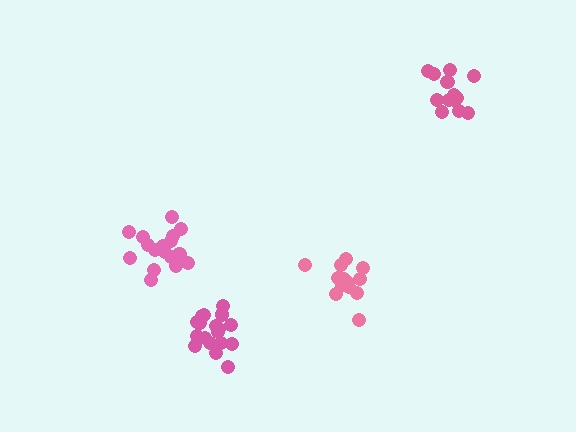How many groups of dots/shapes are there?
There are 4 groups.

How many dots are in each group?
Group 1: 19 dots, Group 2: 14 dots, Group 3: 18 dots, Group 4: 14 dots (65 total).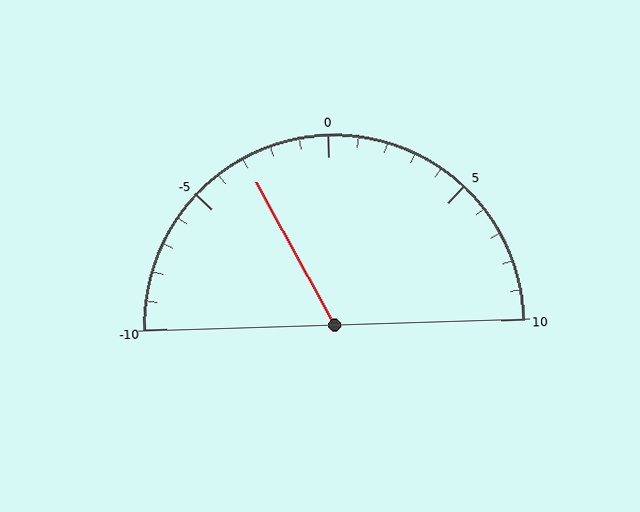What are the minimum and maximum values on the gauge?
The gauge ranges from -10 to 10.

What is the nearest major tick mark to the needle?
The nearest major tick mark is -5.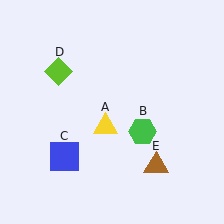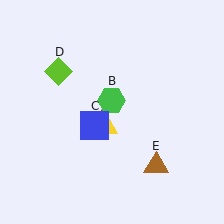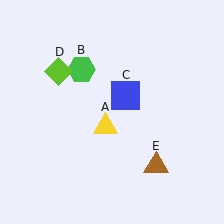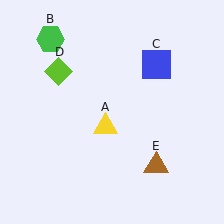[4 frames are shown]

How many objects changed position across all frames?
2 objects changed position: green hexagon (object B), blue square (object C).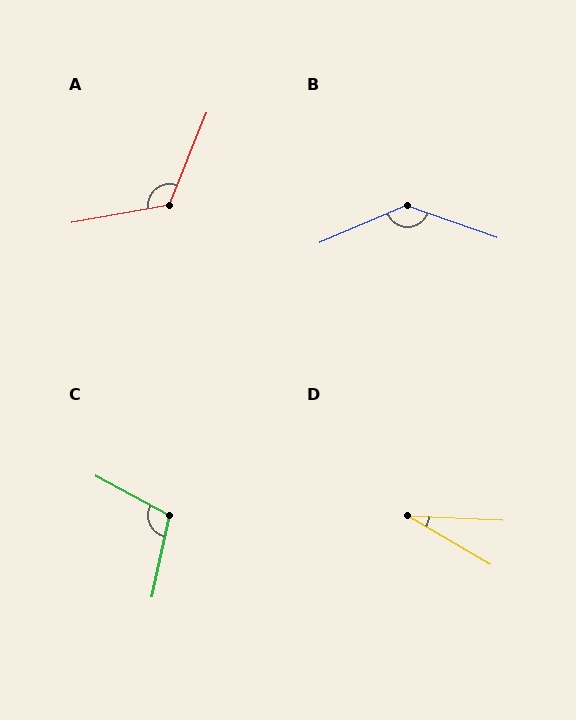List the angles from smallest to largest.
D (28°), C (106°), A (122°), B (137°).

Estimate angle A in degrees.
Approximately 122 degrees.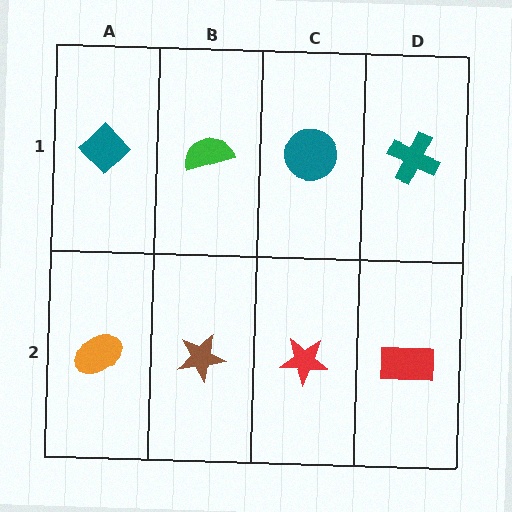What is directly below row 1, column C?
A red star.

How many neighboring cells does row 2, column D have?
2.